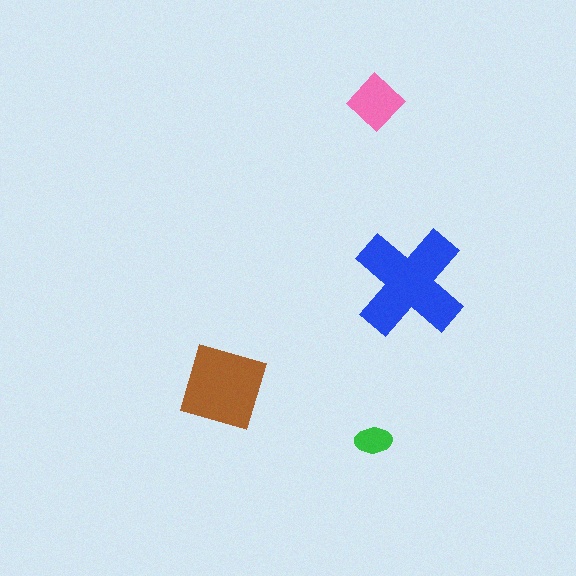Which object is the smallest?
The green ellipse.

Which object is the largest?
The blue cross.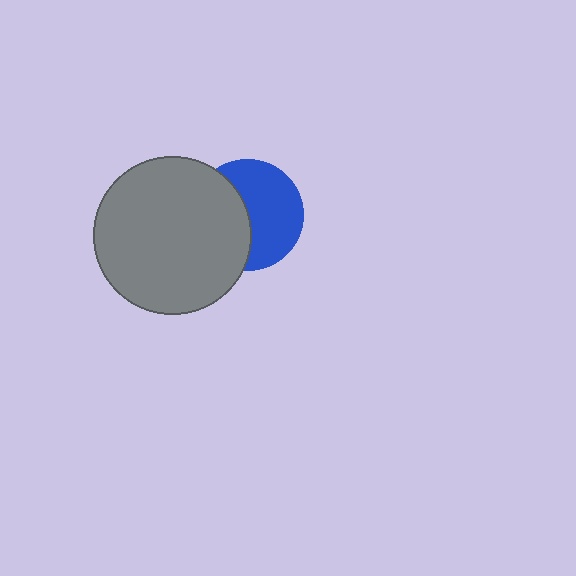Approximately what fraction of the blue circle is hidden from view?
Roughly 44% of the blue circle is hidden behind the gray circle.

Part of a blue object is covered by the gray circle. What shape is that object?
It is a circle.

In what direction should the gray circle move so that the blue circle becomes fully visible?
The gray circle should move left. That is the shortest direction to clear the overlap and leave the blue circle fully visible.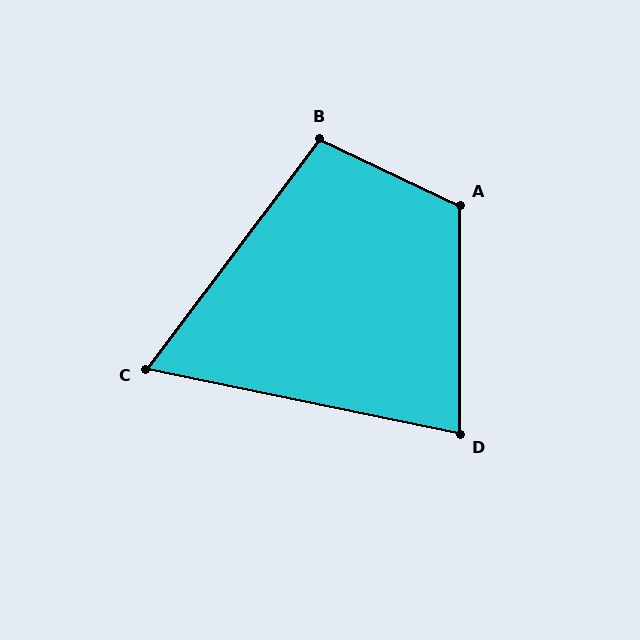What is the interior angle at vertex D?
Approximately 78 degrees (acute).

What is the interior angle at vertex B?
Approximately 102 degrees (obtuse).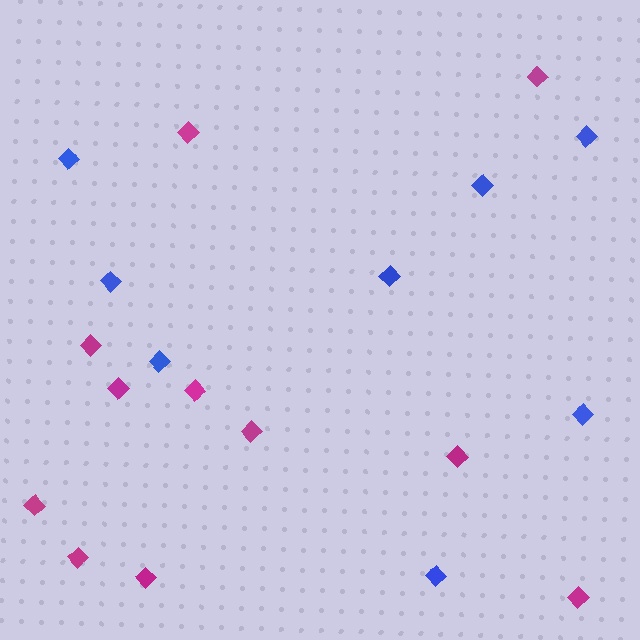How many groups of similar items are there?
There are 2 groups: one group of blue diamonds (8) and one group of magenta diamonds (11).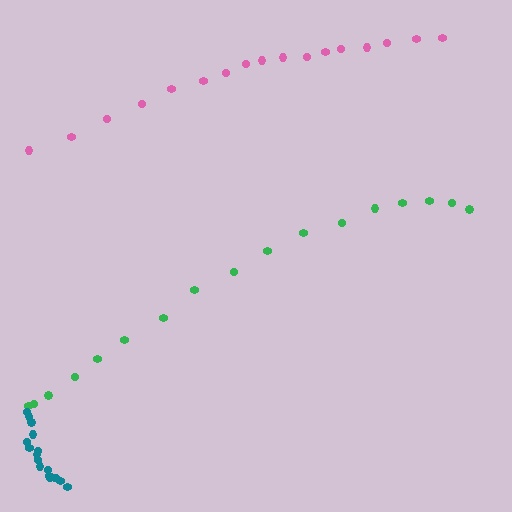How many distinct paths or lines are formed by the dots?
There are 3 distinct paths.